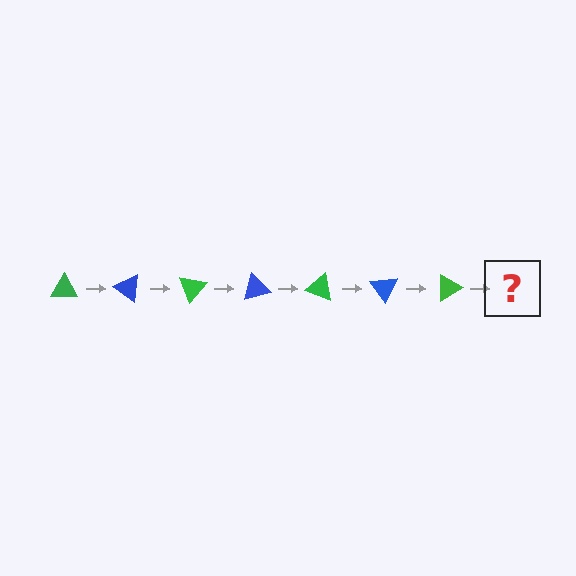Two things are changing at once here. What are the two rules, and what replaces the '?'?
The two rules are that it rotates 35 degrees each step and the color cycles through green and blue. The '?' should be a blue triangle, rotated 245 degrees from the start.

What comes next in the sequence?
The next element should be a blue triangle, rotated 245 degrees from the start.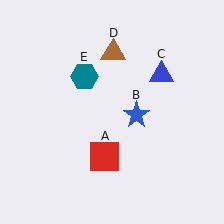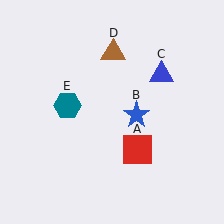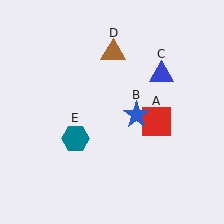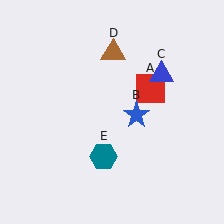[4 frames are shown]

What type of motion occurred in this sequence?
The red square (object A), teal hexagon (object E) rotated counterclockwise around the center of the scene.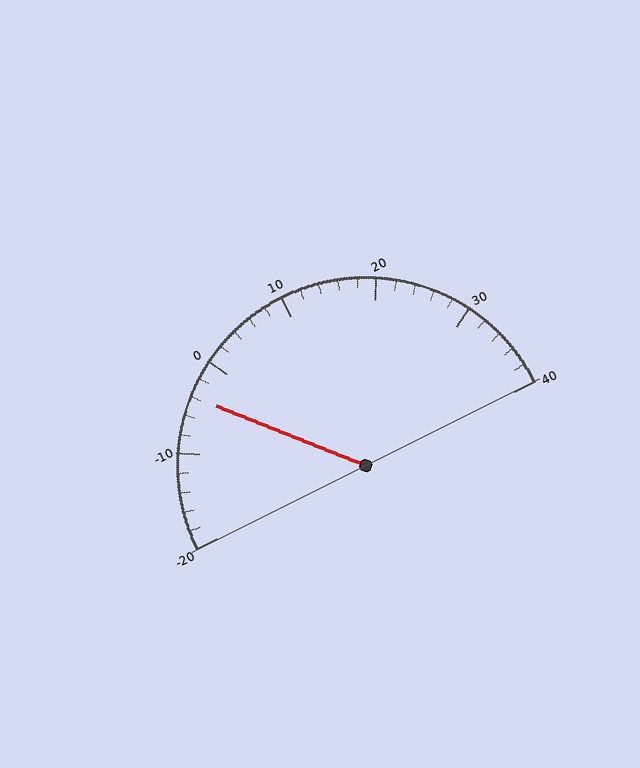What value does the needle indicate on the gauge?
The needle indicates approximately -4.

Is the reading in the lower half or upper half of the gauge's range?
The reading is in the lower half of the range (-20 to 40).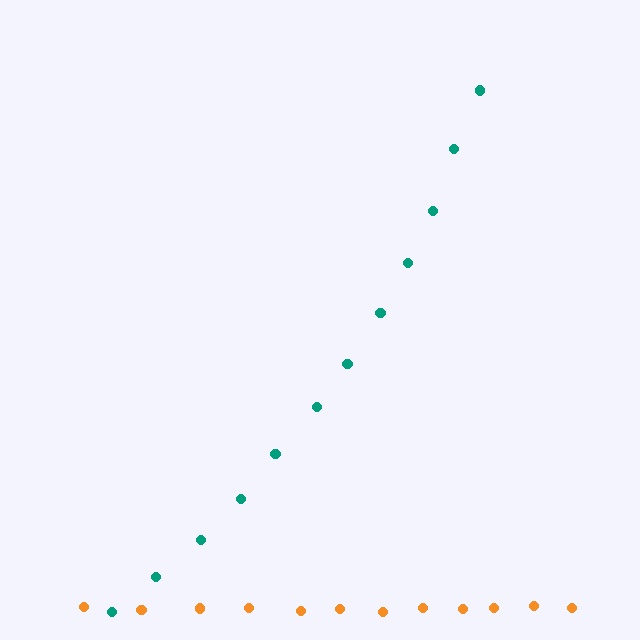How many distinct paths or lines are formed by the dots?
There are 2 distinct paths.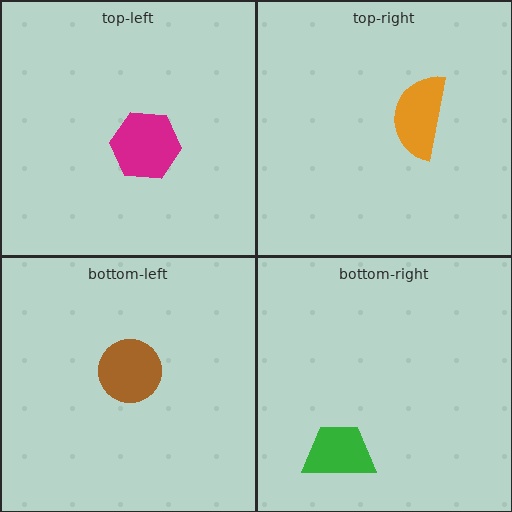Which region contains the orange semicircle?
The top-right region.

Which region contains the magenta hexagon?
The top-left region.